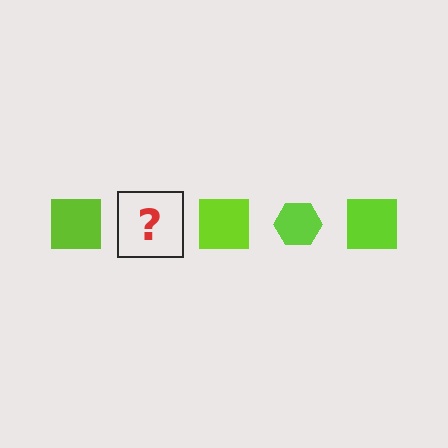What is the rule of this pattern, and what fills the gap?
The rule is that the pattern cycles through square, hexagon shapes in lime. The gap should be filled with a lime hexagon.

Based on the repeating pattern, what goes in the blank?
The blank should be a lime hexagon.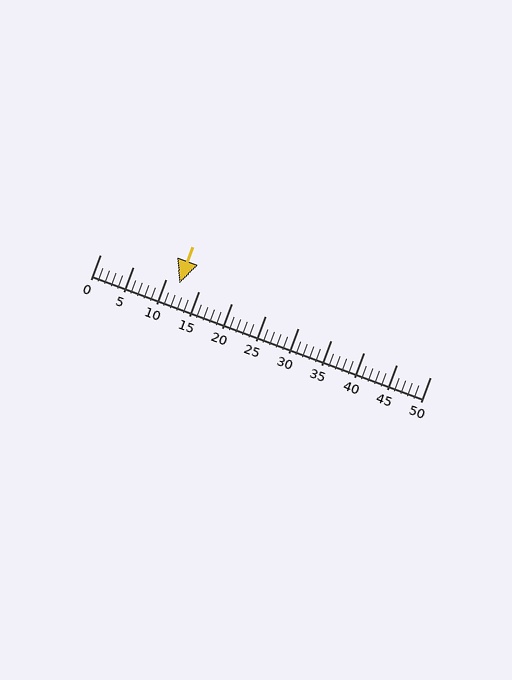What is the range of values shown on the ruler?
The ruler shows values from 0 to 50.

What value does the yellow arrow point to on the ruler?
The yellow arrow points to approximately 12.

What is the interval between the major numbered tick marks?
The major tick marks are spaced 5 units apart.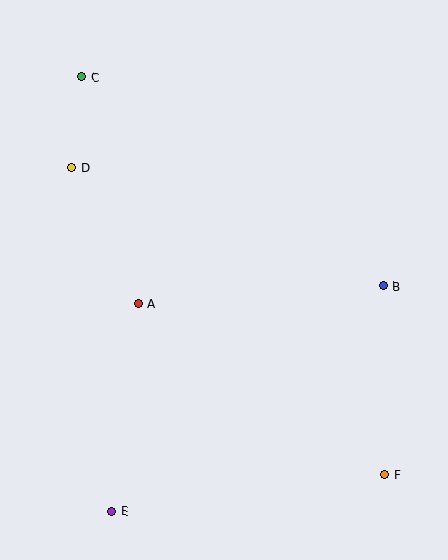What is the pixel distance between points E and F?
The distance between E and F is 275 pixels.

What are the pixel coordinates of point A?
Point A is at (138, 304).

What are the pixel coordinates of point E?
Point E is at (112, 511).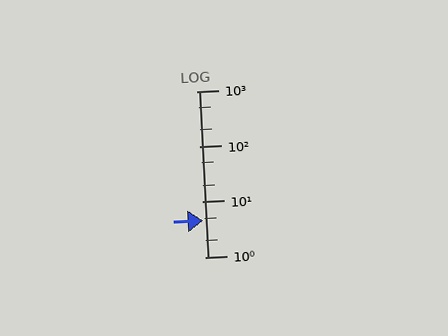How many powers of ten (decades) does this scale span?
The scale spans 3 decades, from 1 to 1000.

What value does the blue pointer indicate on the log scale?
The pointer indicates approximately 4.5.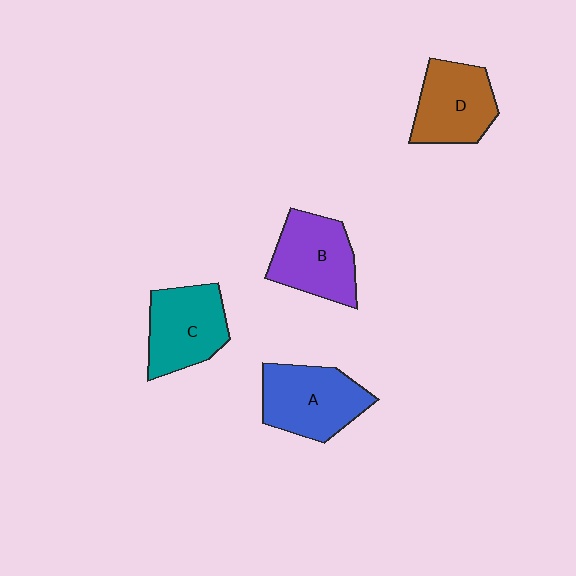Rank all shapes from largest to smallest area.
From largest to smallest: A (blue), B (purple), C (teal), D (brown).